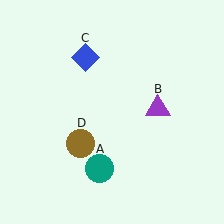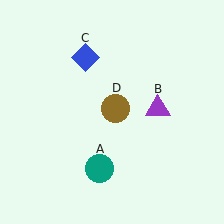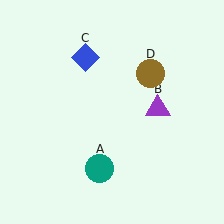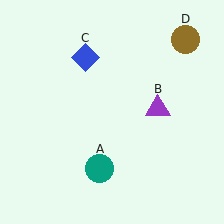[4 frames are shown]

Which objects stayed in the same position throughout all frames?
Teal circle (object A) and purple triangle (object B) and blue diamond (object C) remained stationary.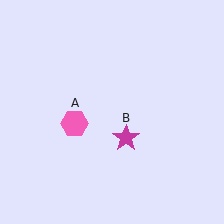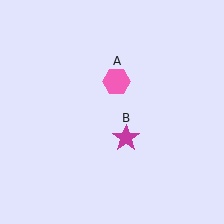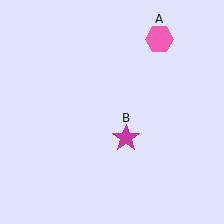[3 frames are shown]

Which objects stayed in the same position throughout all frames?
Magenta star (object B) remained stationary.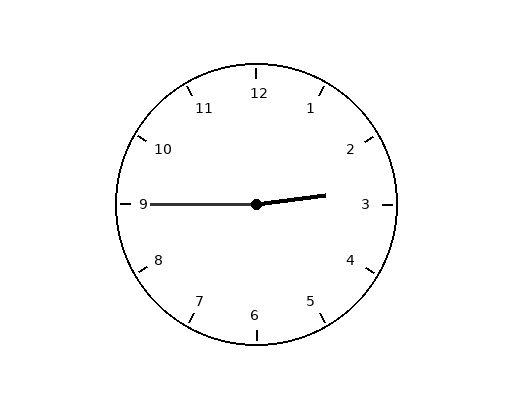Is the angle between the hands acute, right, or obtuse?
It is obtuse.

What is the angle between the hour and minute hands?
Approximately 172 degrees.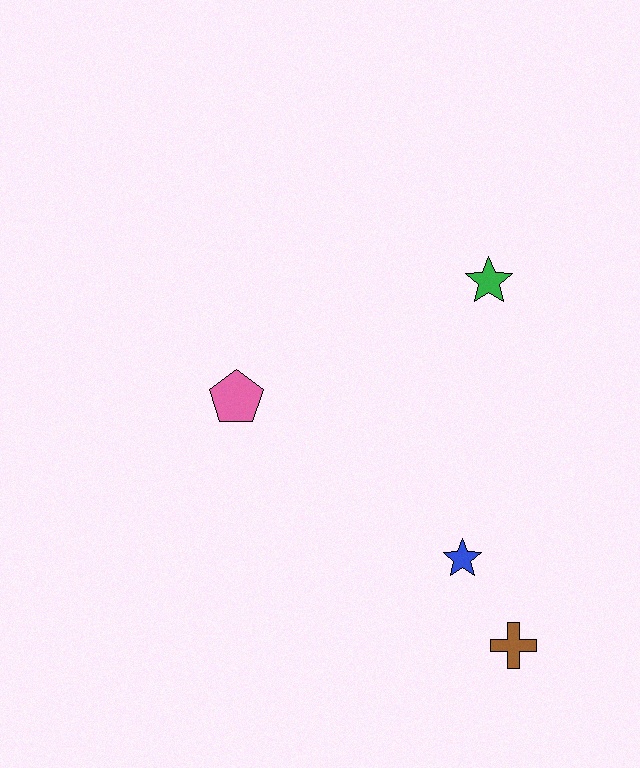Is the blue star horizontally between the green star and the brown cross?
No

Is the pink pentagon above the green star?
No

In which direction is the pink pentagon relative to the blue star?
The pink pentagon is to the left of the blue star.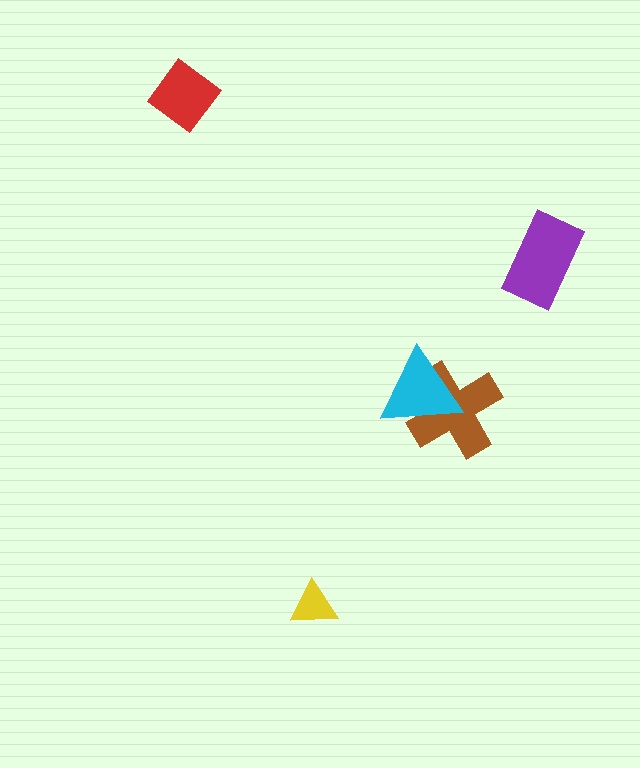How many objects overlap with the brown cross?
1 object overlaps with the brown cross.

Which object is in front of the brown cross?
The cyan triangle is in front of the brown cross.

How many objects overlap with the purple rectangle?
0 objects overlap with the purple rectangle.